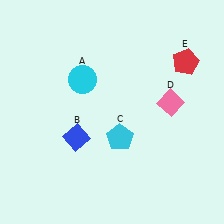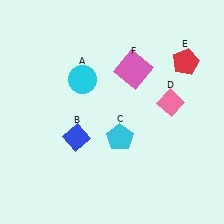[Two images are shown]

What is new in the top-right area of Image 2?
A pink square (F) was added in the top-right area of Image 2.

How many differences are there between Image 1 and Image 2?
There is 1 difference between the two images.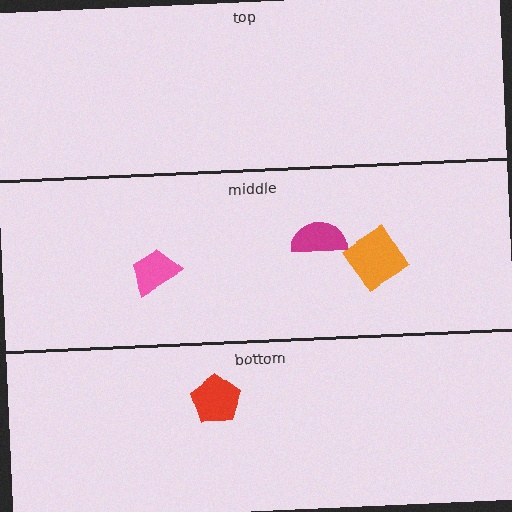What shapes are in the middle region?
The orange diamond, the pink trapezoid, the magenta semicircle.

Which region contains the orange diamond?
The middle region.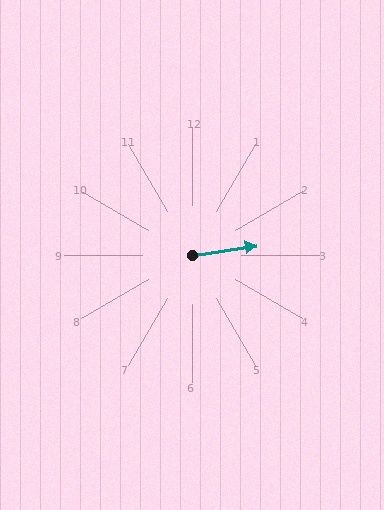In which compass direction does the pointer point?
East.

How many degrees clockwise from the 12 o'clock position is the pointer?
Approximately 82 degrees.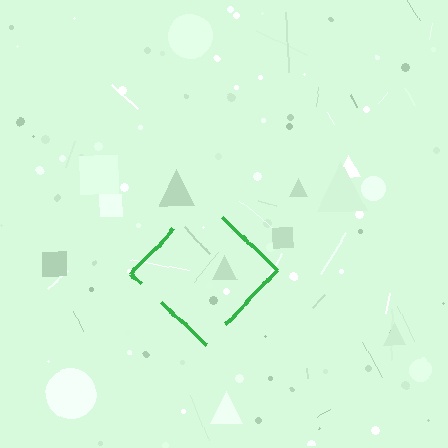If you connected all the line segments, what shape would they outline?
They would outline a diamond.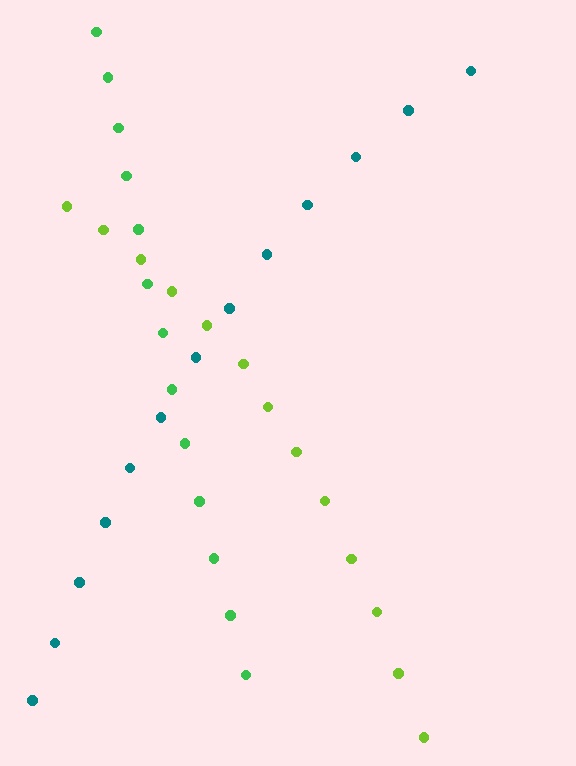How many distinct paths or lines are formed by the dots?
There are 3 distinct paths.